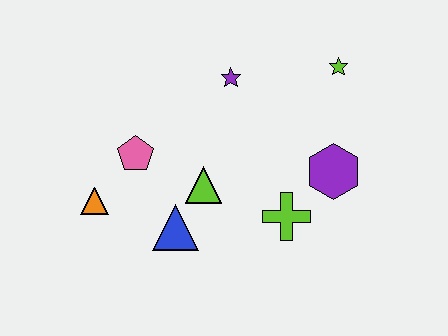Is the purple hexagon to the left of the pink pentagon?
No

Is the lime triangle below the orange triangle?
No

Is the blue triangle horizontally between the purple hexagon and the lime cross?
No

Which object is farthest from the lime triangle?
The lime star is farthest from the lime triangle.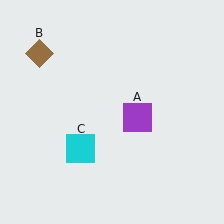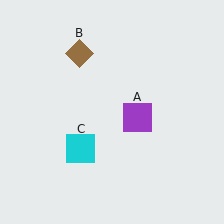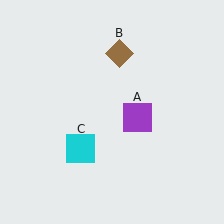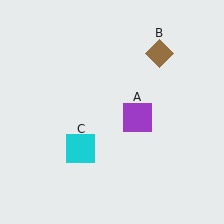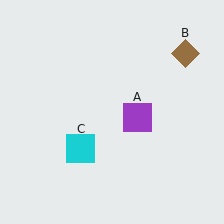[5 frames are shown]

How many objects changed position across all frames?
1 object changed position: brown diamond (object B).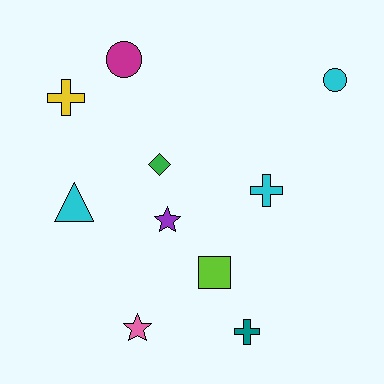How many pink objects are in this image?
There is 1 pink object.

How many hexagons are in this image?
There are no hexagons.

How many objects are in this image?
There are 10 objects.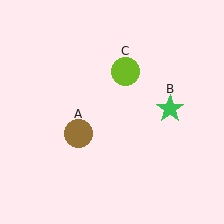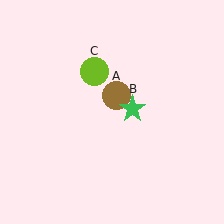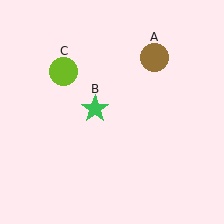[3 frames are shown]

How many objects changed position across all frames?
3 objects changed position: brown circle (object A), green star (object B), lime circle (object C).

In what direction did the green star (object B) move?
The green star (object B) moved left.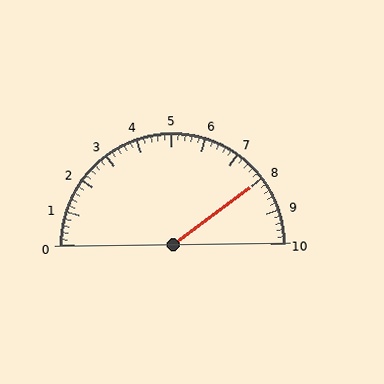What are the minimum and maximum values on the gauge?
The gauge ranges from 0 to 10.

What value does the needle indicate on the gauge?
The needle indicates approximately 8.0.